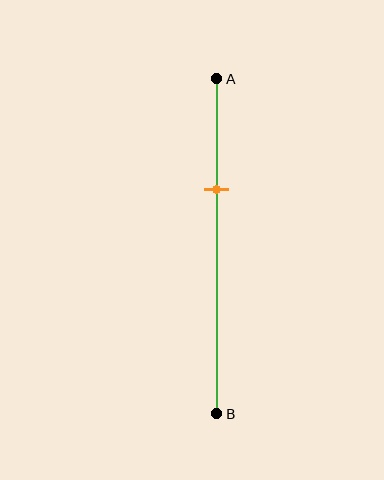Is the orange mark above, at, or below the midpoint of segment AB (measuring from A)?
The orange mark is above the midpoint of segment AB.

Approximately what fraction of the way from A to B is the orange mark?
The orange mark is approximately 35% of the way from A to B.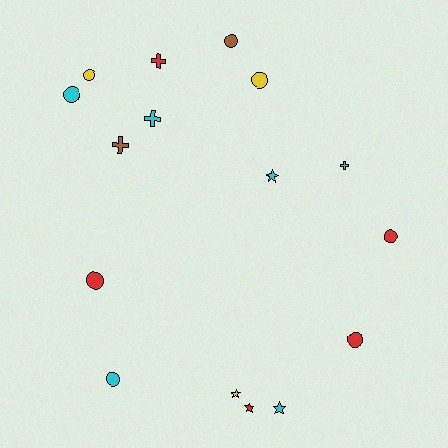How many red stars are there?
There is 1 red star.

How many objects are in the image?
There are 16 objects.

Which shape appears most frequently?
Circle, with 8 objects.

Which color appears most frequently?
Cyan, with 6 objects.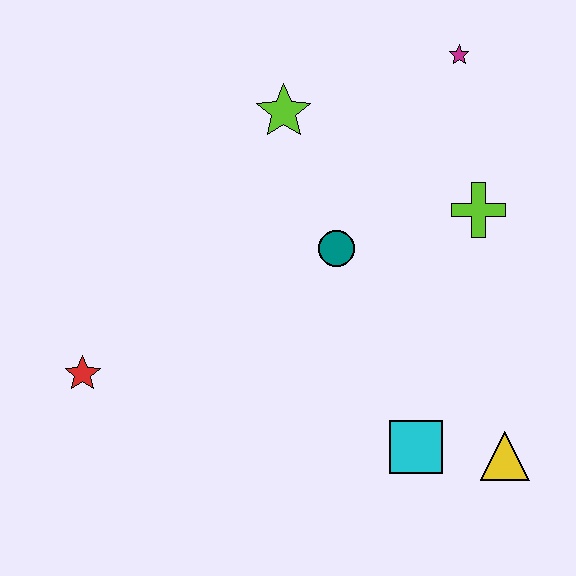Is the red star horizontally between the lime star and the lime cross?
No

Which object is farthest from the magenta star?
The red star is farthest from the magenta star.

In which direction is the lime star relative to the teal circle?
The lime star is above the teal circle.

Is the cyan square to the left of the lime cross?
Yes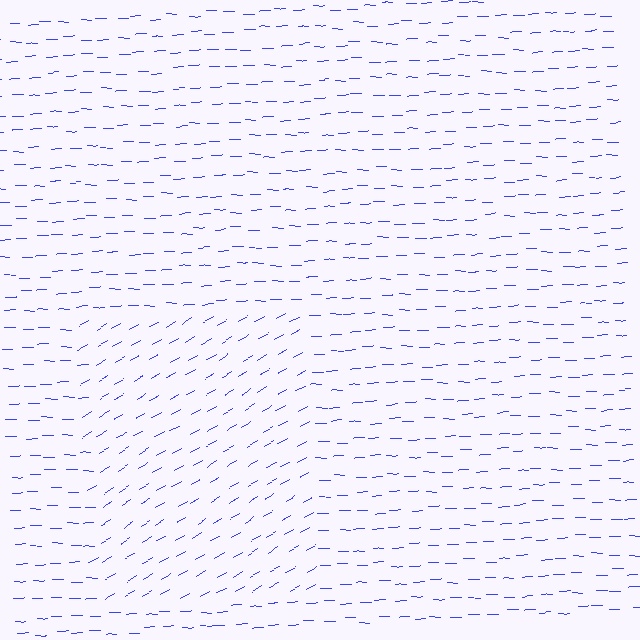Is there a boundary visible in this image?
Yes, there is a texture boundary formed by a change in line orientation.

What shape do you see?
I see a rectangle.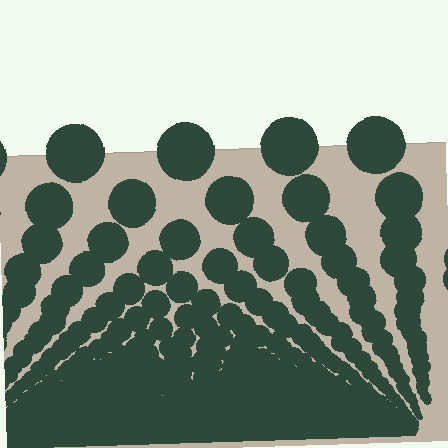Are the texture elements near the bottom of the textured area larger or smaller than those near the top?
Smaller. The gradient is inverted — elements near the bottom are smaller and denser.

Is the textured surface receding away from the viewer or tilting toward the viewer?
The surface appears to tilt toward the viewer. Texture elements get larger and sparser toward the top.